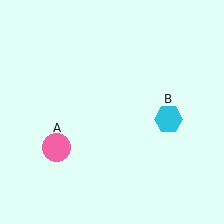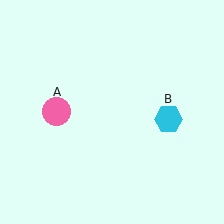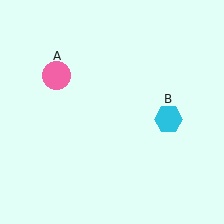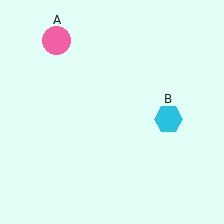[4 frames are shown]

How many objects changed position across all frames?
1 object changed position: pink circle (object A).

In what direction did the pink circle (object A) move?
The pink circle (object A) moved up.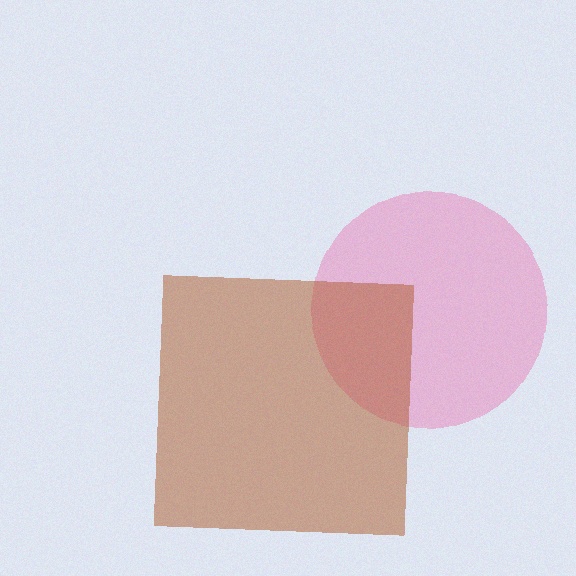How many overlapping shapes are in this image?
There are 2 overlapping shapes in the image.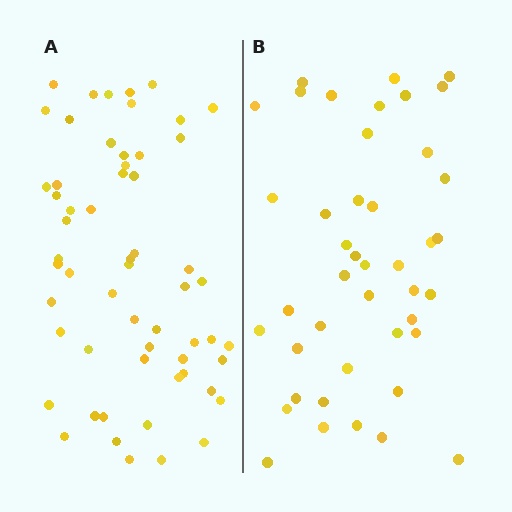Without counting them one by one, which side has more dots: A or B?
Region A (the left region) has more dots.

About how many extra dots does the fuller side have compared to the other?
Region A has approximately 15 more dots than region B.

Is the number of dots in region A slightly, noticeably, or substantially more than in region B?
Region A has noticeably more, but not dramatically so. The ratio is roughly 1.3 to 1.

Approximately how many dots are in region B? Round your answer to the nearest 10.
About 40 dots. (The exact count is 43, which rounds to 40.)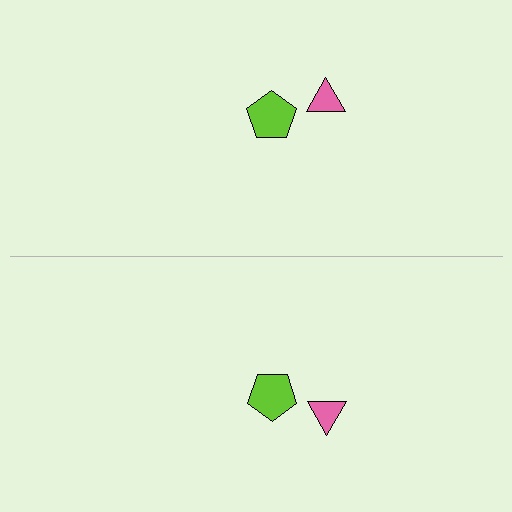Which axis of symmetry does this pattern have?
The pattern has a horizontal axis of symmetry running through the center of the image.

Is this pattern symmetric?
Yes, this pattern has bilateral (reflection) symmetry.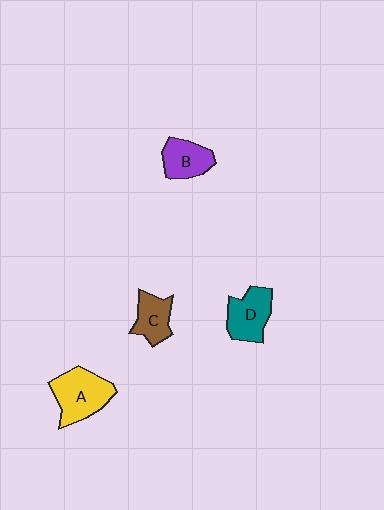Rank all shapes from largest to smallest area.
From largest to smallest: A (yellow), D (teal), B (purple), C (brown).